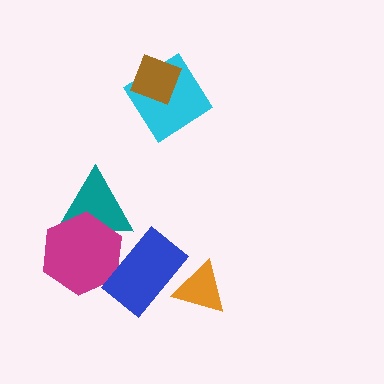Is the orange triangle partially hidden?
Yes, it is partially covered by another shape.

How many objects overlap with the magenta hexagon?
2 objects overlap with the magenta hexagon.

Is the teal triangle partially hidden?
Yes, it is partially covered by another shape.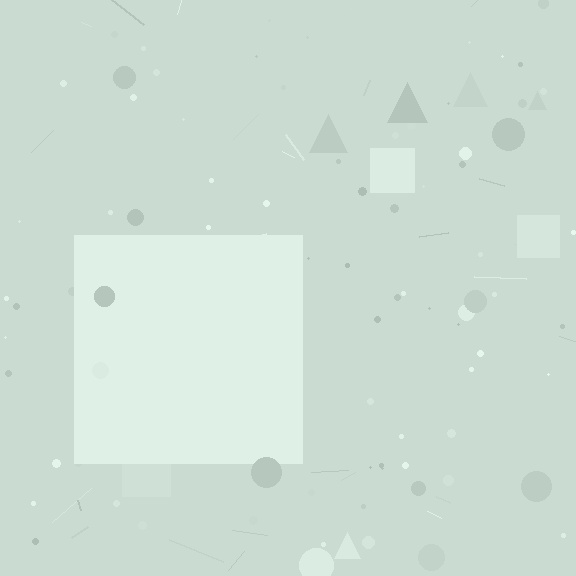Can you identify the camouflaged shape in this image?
The camouflaged shape is a square.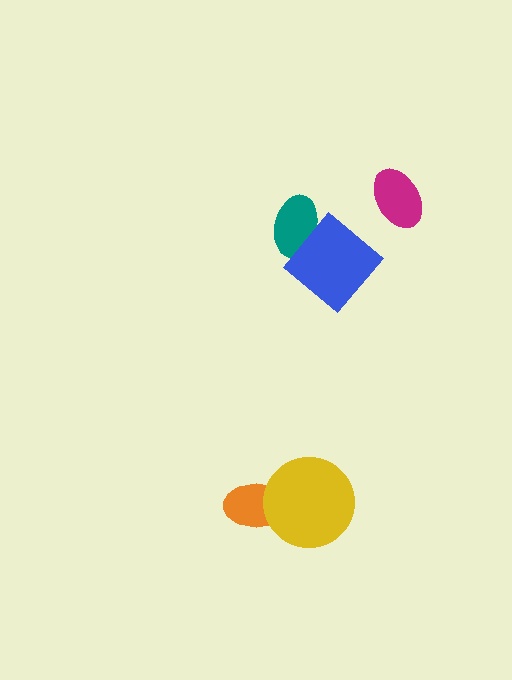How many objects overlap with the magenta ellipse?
0 objects overlap with the magenta ellipse.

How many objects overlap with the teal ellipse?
1 object overlaps with the teal ellipse.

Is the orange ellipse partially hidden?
Yes, it is partially covered by another shape.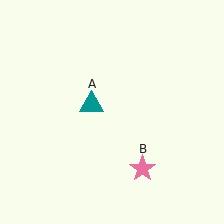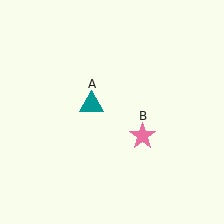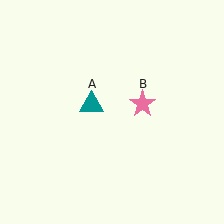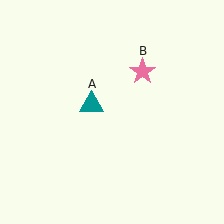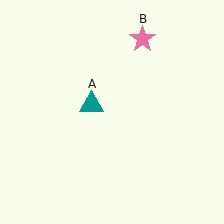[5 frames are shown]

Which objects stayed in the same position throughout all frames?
Teal triangle (object A) remained stationary.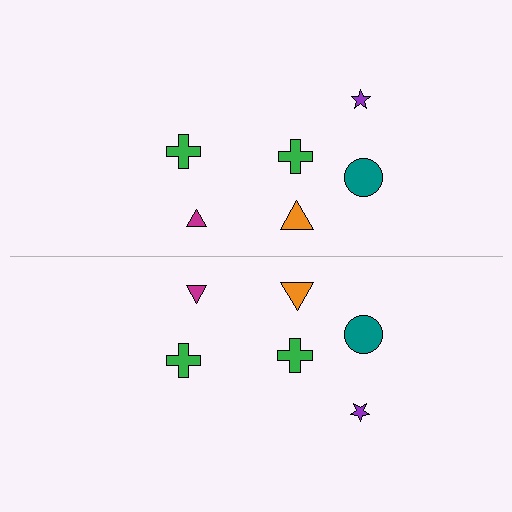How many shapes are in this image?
There are 12 shapes in this image.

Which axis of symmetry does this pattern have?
The pattern has a horizontal axis of symmetry running through the center of the image.